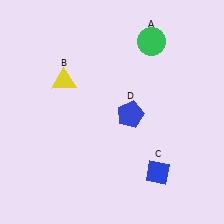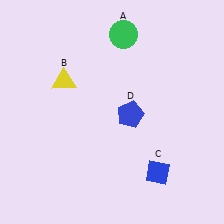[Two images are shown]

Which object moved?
The green circle (A) moved left.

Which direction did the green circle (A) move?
The green circle (A) moved left.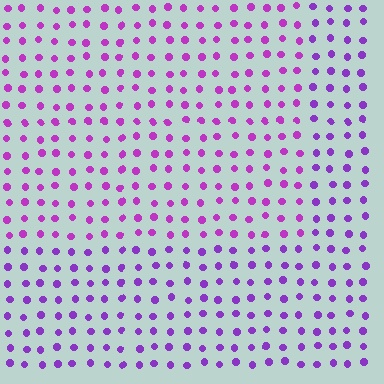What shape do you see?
I see a rectangle.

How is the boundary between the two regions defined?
The boundary is defined purely by a slight shift in hue (about 22 degrees). Spacing, size, and orientation are identical on both sides.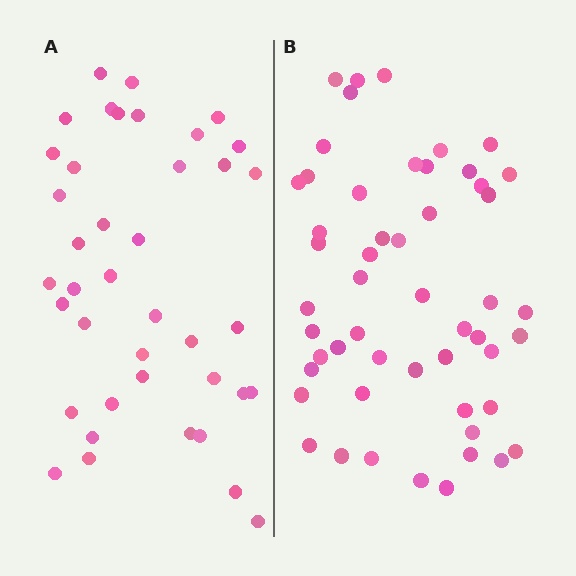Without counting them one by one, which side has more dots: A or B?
Region B (the right region) has more dots.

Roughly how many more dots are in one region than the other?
Region B has roughly 12 or so more dots than region A.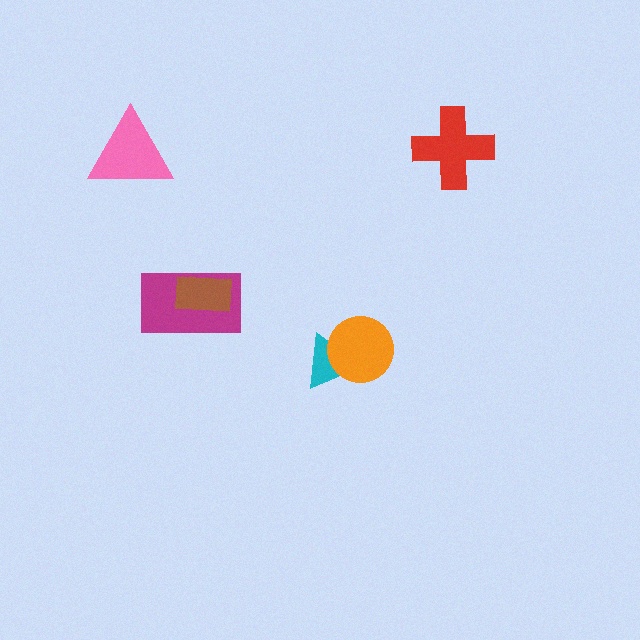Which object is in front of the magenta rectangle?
The brown rectangle is in front of the magenta rectangle.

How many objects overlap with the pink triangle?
0 objects overlap with the pink triangle.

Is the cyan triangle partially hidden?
Yes, it is partially covered by another shape.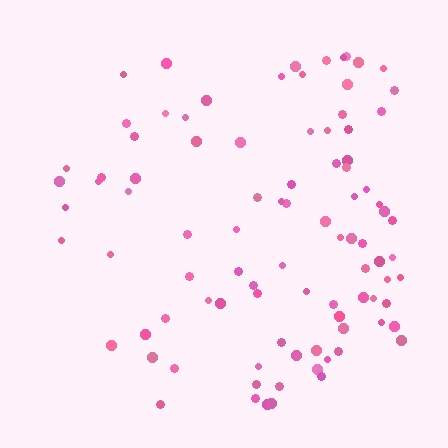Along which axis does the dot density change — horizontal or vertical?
Horizontal.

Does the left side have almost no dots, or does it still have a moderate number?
Still a moderate number, just noticeably fewer than the right.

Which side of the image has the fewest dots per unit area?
The left.